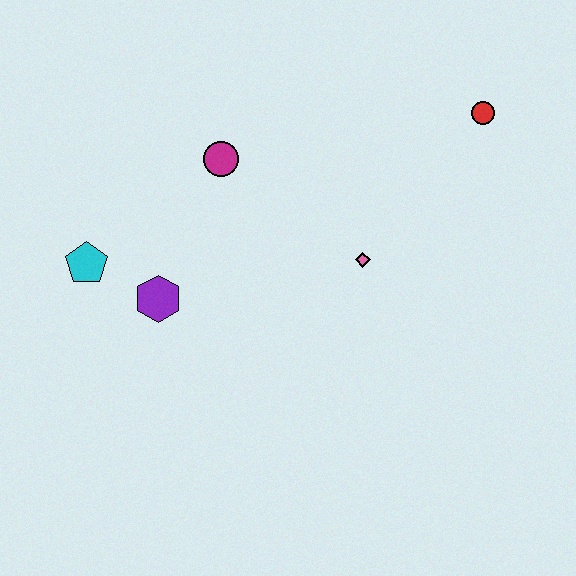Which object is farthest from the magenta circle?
The red circle is farthest from the magenta circle.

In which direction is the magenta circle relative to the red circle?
The magenta circle is to the left of the red circle.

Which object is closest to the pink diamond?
The magenta circle is closest to the pink diamond.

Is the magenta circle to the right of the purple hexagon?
Yes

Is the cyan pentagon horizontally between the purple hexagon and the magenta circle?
No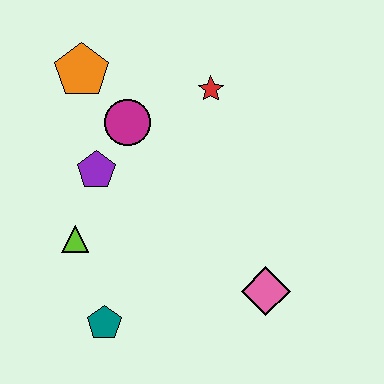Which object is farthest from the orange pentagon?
The pink diamond is farthest from the orange pentagon.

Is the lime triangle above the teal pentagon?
Yes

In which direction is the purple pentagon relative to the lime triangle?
The purple pentagon is above the lime triangle.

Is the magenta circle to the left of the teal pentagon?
No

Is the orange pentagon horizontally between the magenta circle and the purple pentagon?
No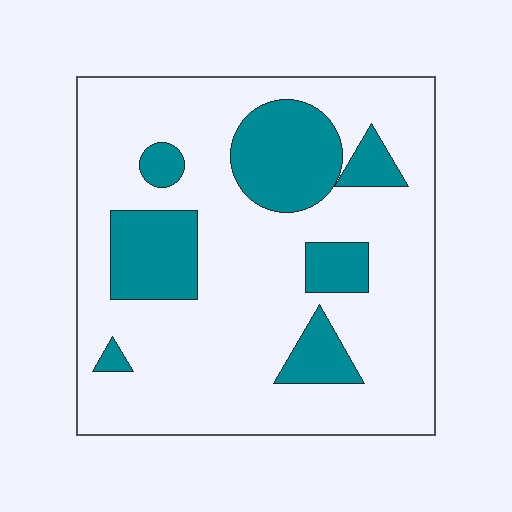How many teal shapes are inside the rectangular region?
7.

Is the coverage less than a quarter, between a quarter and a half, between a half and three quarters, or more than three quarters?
Less than a quarter.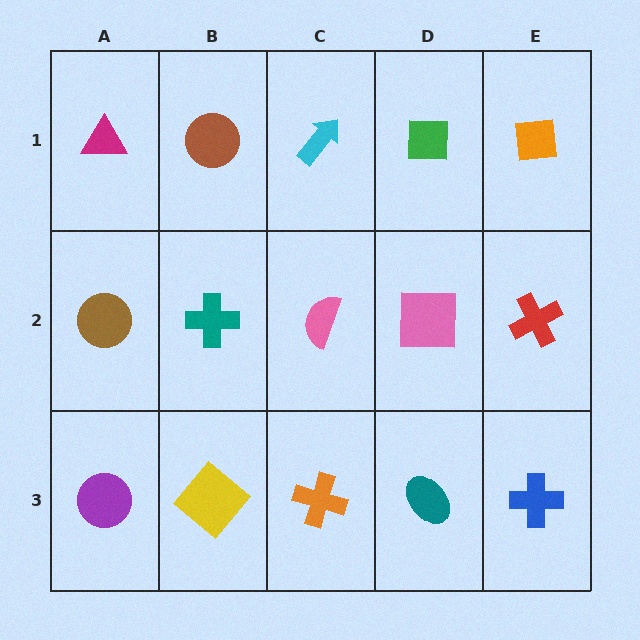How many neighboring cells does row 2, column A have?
3.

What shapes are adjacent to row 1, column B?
A teal cross (row 2, column B), a magenta triangle (row 1, column A), a cyan arrow (row 1, column C).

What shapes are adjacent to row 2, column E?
An orange square (row 1, column E), a blue cross (row 3, column E), a pink square (row 2, column D).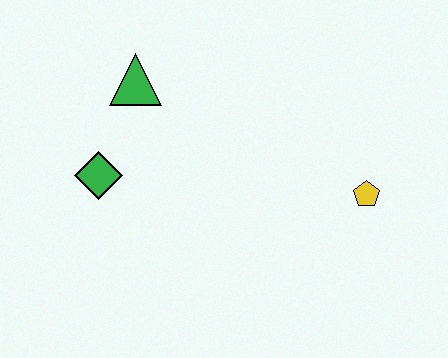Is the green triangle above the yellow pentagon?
Yes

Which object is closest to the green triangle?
The green diamond is closest to the green triangle.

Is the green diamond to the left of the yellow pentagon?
Yes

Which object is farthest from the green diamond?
The yellow pentagon is farthest from the green diamond.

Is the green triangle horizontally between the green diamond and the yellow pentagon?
Yes